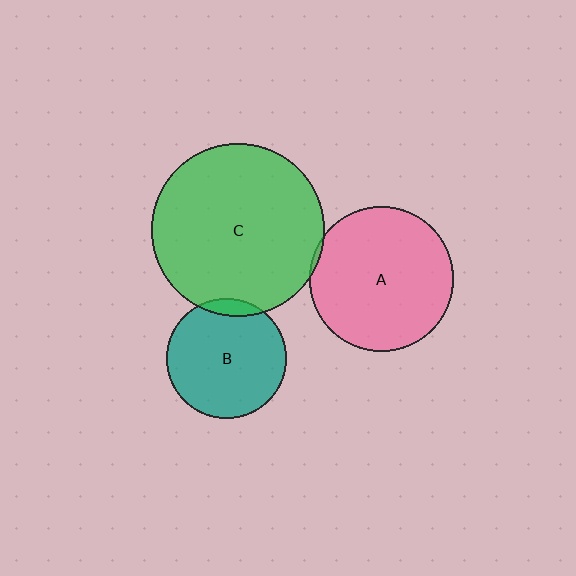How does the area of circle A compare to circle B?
Approximately 1.5 times.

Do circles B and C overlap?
Yes.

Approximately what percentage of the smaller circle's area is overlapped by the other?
Approximately 5%.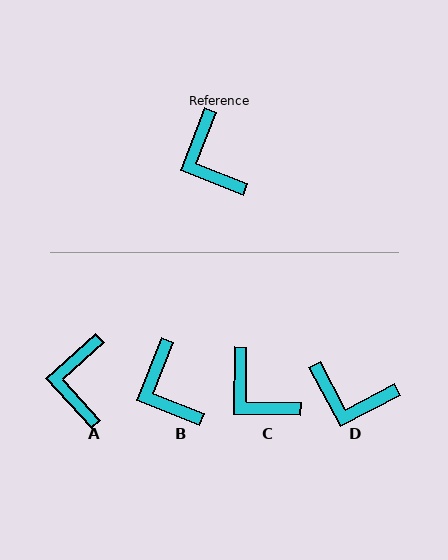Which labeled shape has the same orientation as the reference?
B.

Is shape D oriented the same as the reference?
No, it is off by about 49 degrees.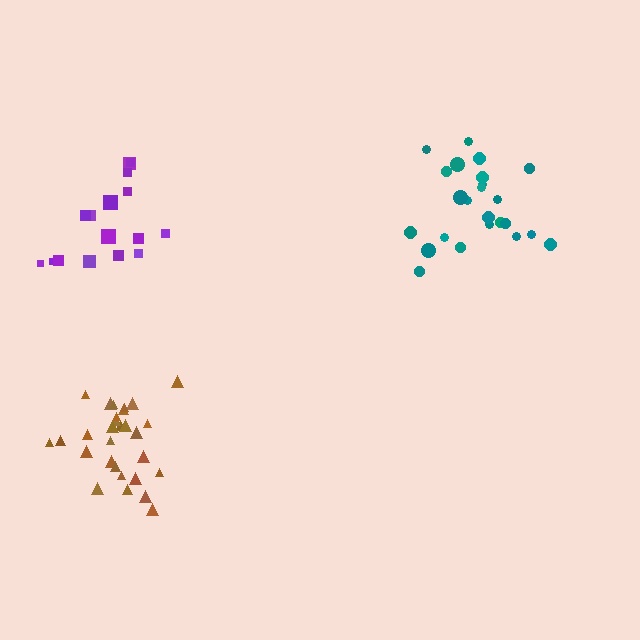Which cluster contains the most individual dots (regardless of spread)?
Brown (30).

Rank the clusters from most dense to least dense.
brown, teal, purple.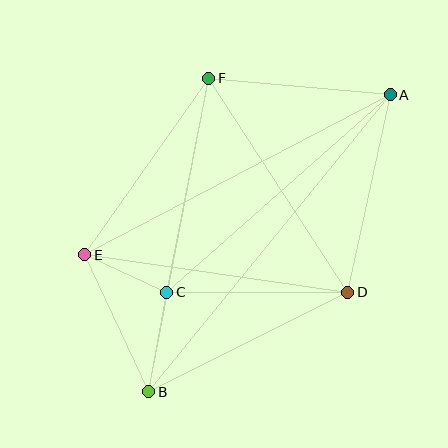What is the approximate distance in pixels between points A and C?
The distance between A and C is approximately 298 pixels.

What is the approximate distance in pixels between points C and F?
The distance between C and F is approximately 218 pixels.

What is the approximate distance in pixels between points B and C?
The distance between B and C is approximately 101 pixels.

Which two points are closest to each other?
Points C and E are closest to each other.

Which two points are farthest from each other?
Points A and B are farthest from each other.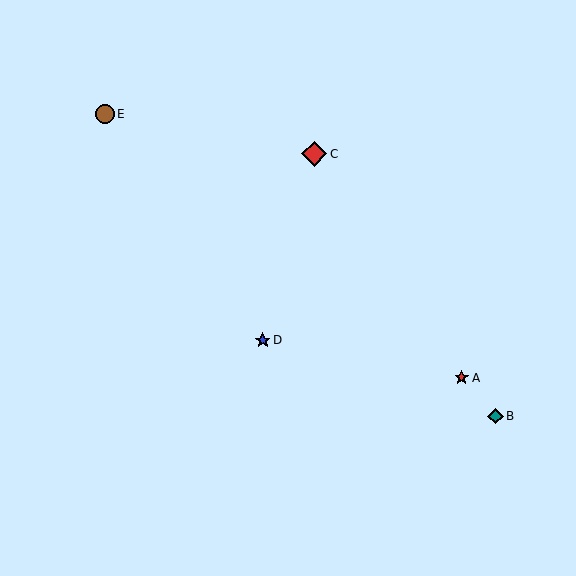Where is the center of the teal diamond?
The center of the teal diamond is at (495, 416).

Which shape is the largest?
The red diamond (labeled C) is the largest.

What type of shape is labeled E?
Shape E is a brown circle.